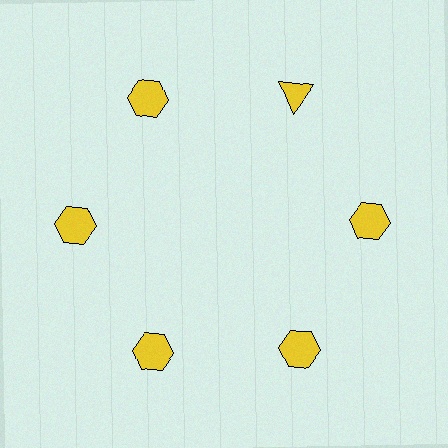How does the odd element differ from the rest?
It has a different shape: triangle instead of hexagon.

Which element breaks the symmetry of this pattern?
The yellow triangle at roughly the 1 o'clock position breaks the symmetry. All other shapes are yellow hexagons.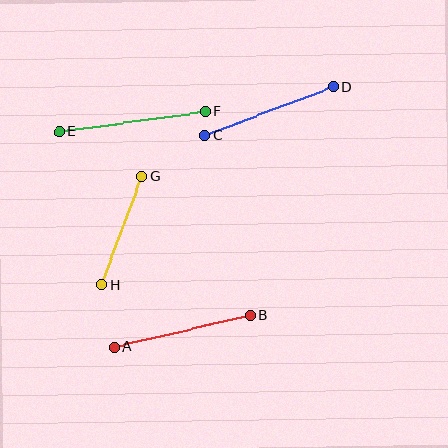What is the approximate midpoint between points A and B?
The midpoint is at approximately (182, 331) pixels.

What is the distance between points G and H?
The distance is approximately 115 pixels.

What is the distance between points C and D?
The distance is approximately 138 pixels.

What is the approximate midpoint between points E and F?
The midpoint is at approximately (132, 121) pixels.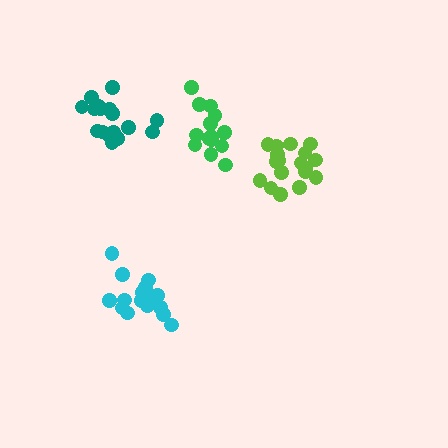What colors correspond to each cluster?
The clusters are colored: teal, cyan, green, lime.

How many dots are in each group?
Group 1: 19 dots, Group 2: 19 dots, Group 3: 14 dots, Group 4: 18 dots (70 total).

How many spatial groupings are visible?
There are 4 spatial groupings.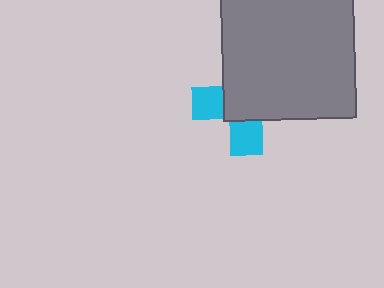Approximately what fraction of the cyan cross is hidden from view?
Roughly 65% of the cyan cross is hidden behind the gray square.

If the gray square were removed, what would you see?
You would see the complete cyan cross.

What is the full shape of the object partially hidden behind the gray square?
The partially hidden object is a cyan cross.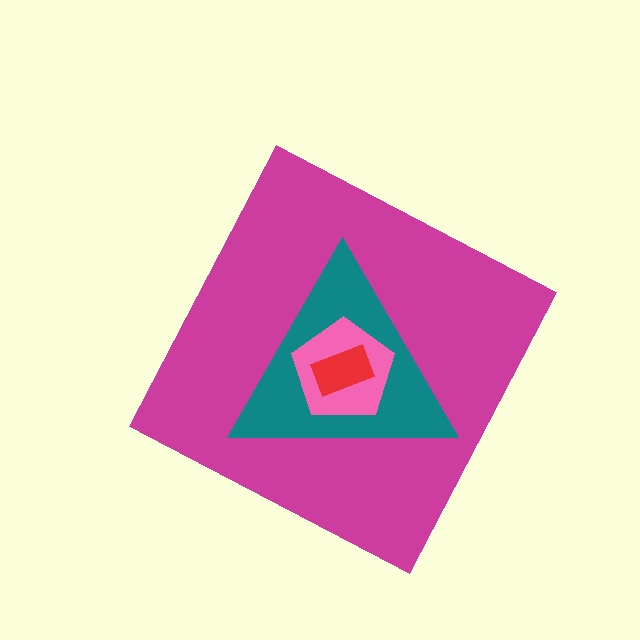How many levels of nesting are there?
4.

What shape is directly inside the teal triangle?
The pink pentagon.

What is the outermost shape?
The magenta diamond.